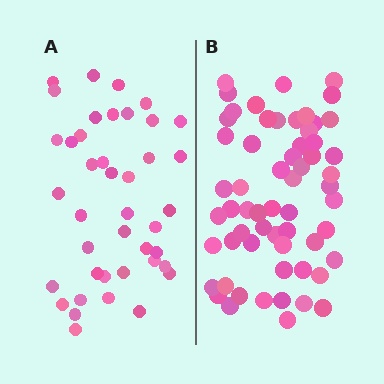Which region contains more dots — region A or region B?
Region B (the right region) has more dots.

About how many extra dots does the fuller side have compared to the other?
Region B has approximately 20 more dots than region A.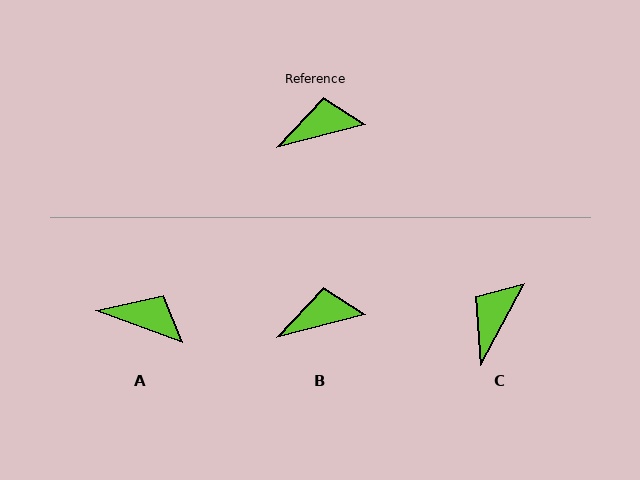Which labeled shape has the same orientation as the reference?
B.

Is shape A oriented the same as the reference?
No, it is off by about 35 degrees.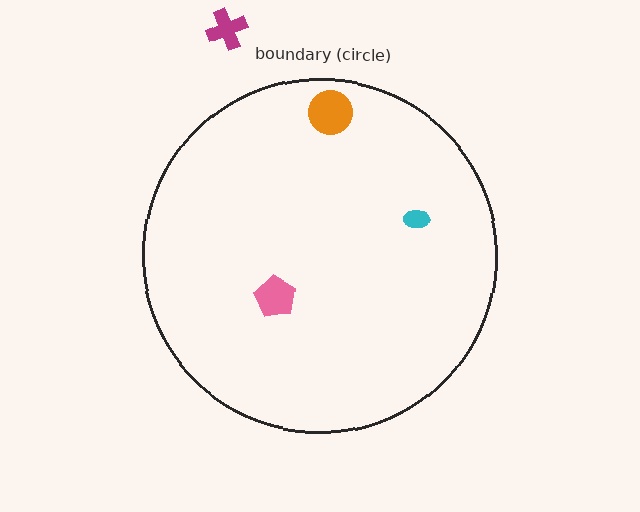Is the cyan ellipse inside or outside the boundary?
Inside.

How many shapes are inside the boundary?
3 inside, 1 outside.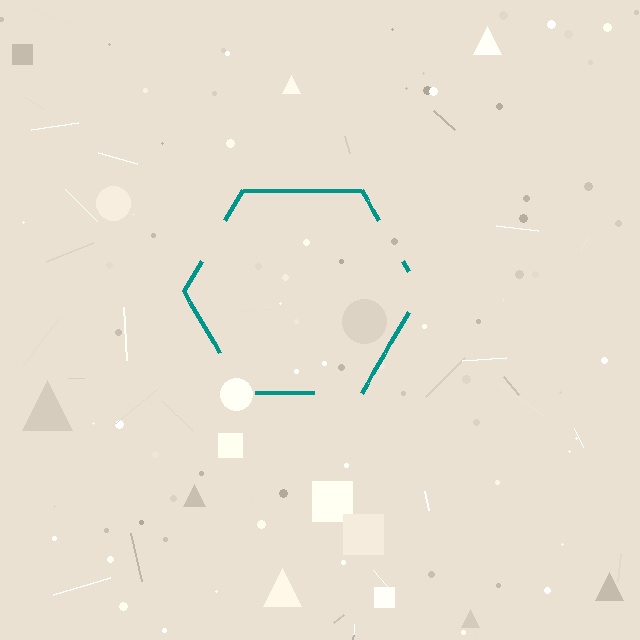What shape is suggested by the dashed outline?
The dashed outline suggests a hexagon.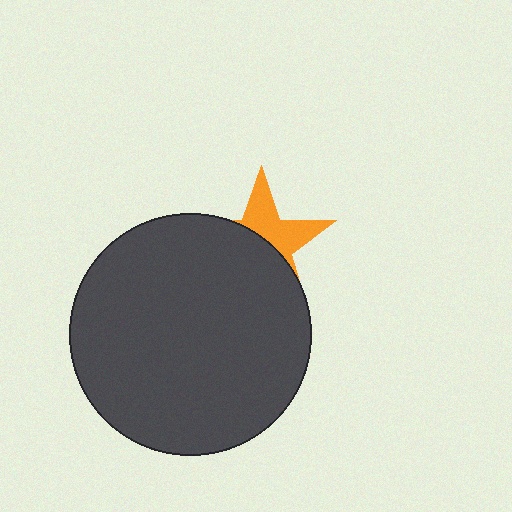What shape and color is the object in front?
The object in front is a dark gray circle.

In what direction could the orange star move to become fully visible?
The orange star could move up. That would shift it out from behind the dark gray circle entirely.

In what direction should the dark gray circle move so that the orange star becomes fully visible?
The dark gray circle should move down. That is the shortest direction to clear the overlap and leave the orange star fully visible.